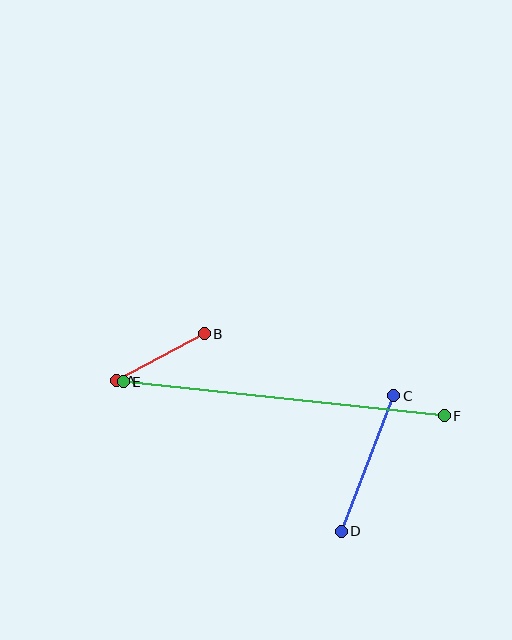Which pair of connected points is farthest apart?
Points E and F are farthest apart.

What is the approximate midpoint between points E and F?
The midpoint is at approximately (284, 399) pixels.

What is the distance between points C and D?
The distance is approximately 145 pixels.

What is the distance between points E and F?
The distance is approximately 323 pixels.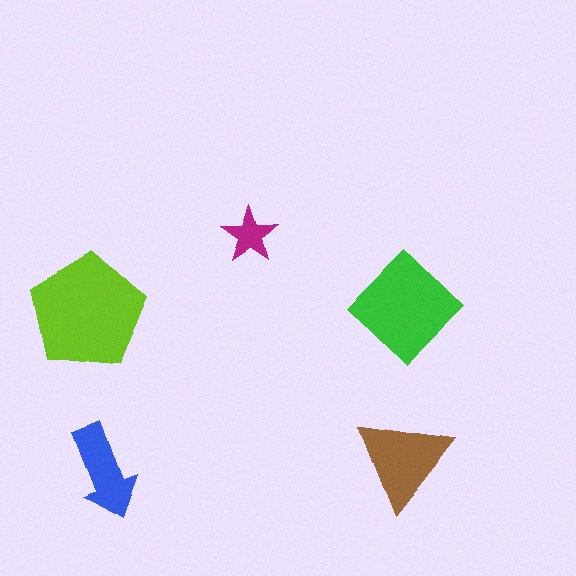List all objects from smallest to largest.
The magenta star, the blue arrow, the brown triangle, the green diamond, the lime pentagon.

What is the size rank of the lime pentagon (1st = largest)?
1st.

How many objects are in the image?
There are 5 objects in the image.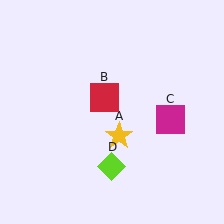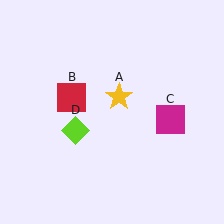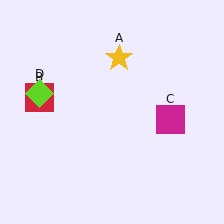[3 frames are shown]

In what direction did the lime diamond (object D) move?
The lime diamond (object D) moved up and to the left.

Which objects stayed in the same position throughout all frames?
Magenta square (object C) remained stationary.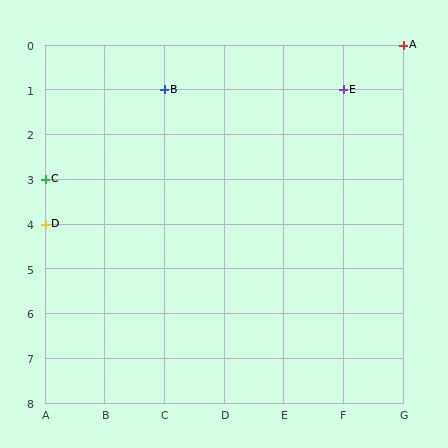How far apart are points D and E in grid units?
Points D and E are 5 columns and 3 rows apart (about 5.8 grid units diagonally).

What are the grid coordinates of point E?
Point E is at grid coordinates (F, 1).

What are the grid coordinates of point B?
Point B is at grid coordinates (C, 1).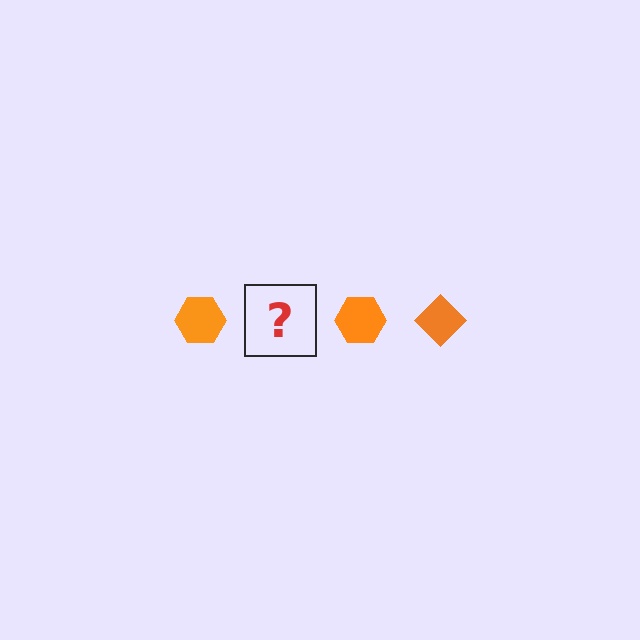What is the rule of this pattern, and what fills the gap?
The rule is that the pattern cycles through hexagon, diamond shapes in orange. The gap should be filled with an orange diamond.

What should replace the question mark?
The question mark should be replaced with an orange diamond.